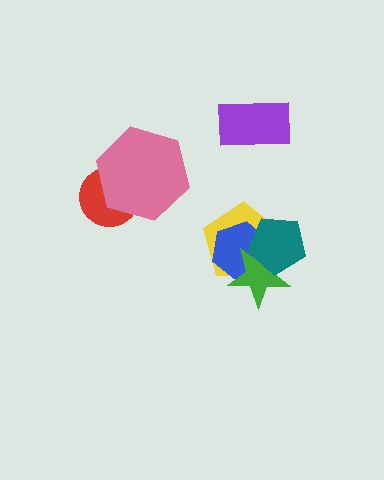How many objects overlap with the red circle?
1 object overlaps with the red circle.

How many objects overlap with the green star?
3 objects overlap with the green star.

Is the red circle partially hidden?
Yes, it is partially covered by another shape.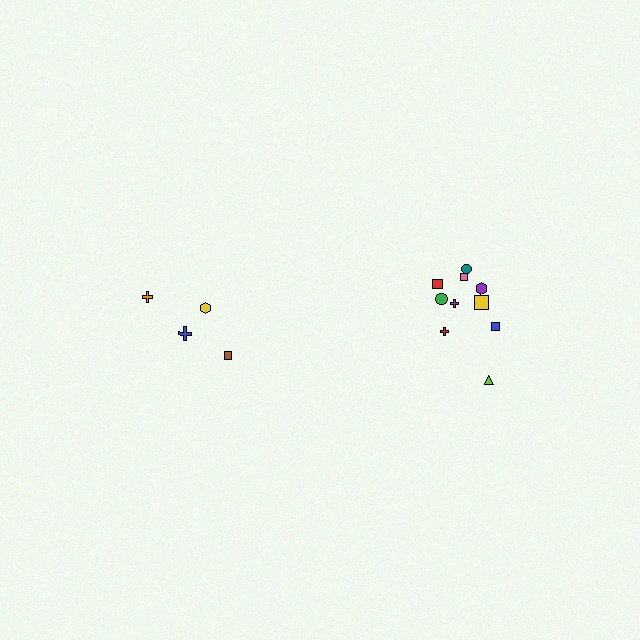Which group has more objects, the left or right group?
The right group.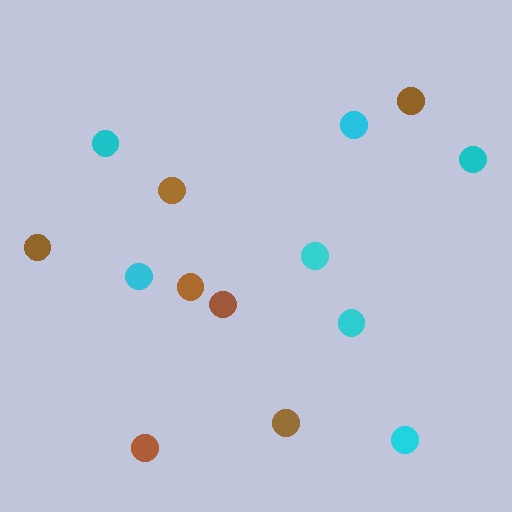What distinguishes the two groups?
There are 2 groups: one group of brown circles (7) and one group of cyan circles (7).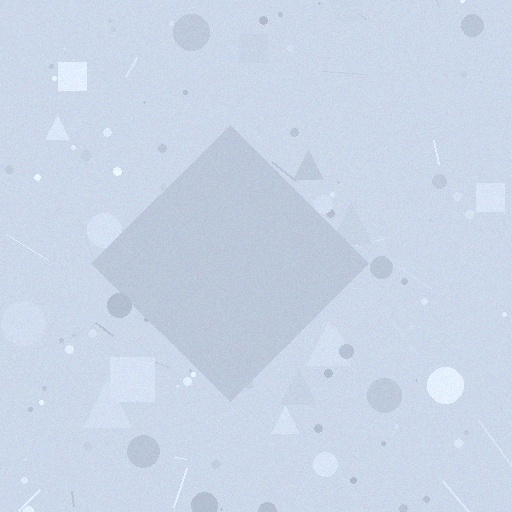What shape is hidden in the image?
A diamond is hidden in the image.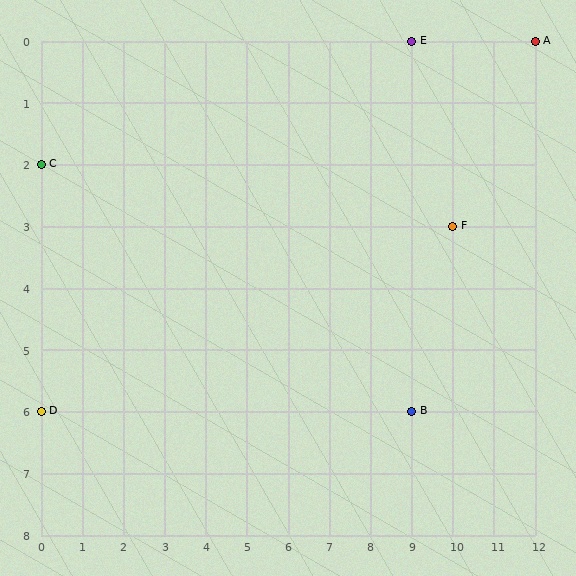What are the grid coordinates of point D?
Point D is at grid coordinates (0, 6).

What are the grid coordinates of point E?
Point E is at grid coordinates (9, 0).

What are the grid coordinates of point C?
Point C is at grid coordinates (0, 2).